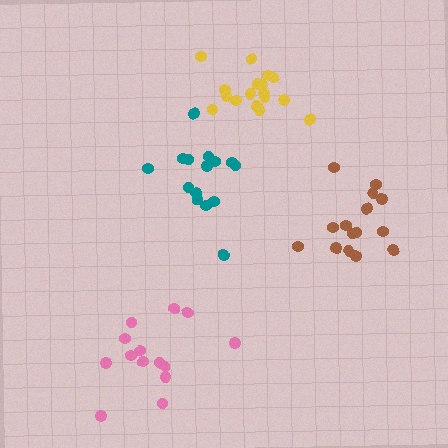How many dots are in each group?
Group 1: 15 dots, Group 2: 14 dots, Group 3: 15 dots, Group 4: 17 dots (61 total).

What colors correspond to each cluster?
The clusters are colored: brown, pink, teal, yellow.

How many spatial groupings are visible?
There are 4 spatial groupings.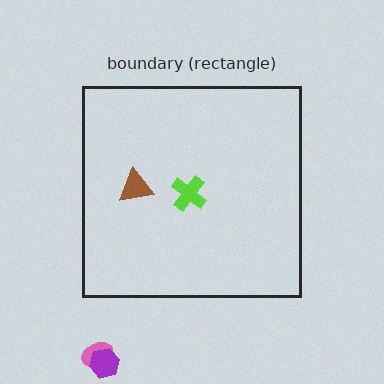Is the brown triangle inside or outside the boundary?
Inside.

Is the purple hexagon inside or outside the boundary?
Outside.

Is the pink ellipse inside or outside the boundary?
Outside.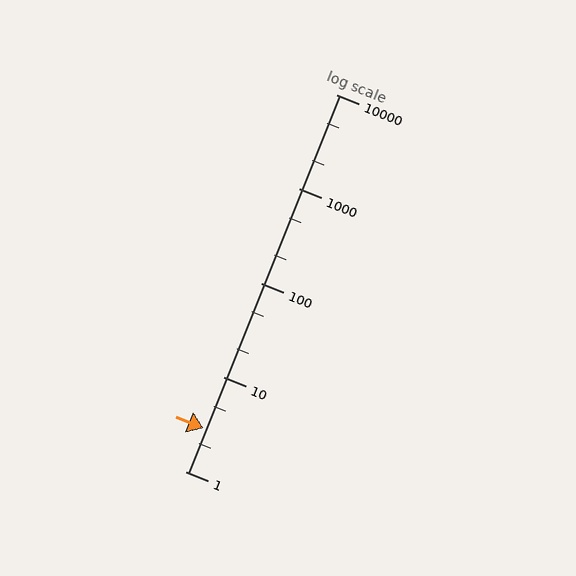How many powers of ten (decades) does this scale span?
The scale spans 4 decades, from 1 to 10000.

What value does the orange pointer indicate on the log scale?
The pointer indicates approximately 2.9.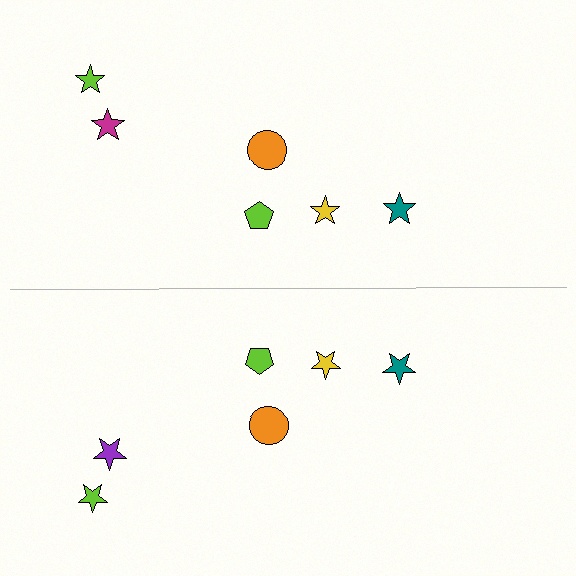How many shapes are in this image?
There are 12 shapes in this image.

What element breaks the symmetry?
The purple star on the bottom side breaks the symmetry — its mirror counterpart is magenta.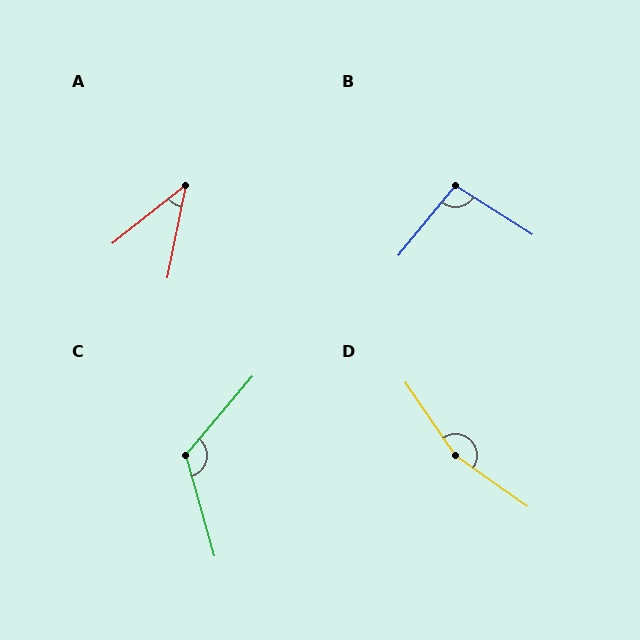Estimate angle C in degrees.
Approximately 124 degrees.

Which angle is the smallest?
A, at approximately 40 degrees.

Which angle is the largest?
D, at approximately 159 degrees.